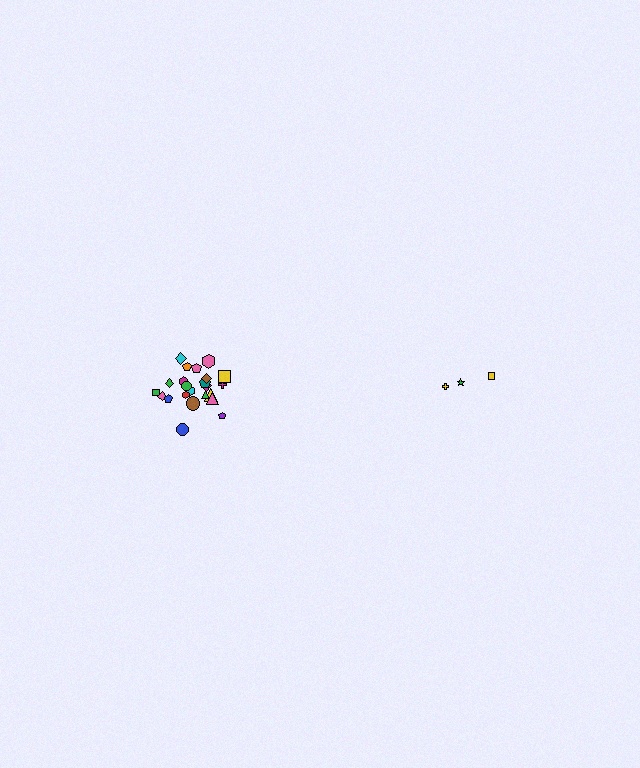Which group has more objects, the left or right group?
The left group.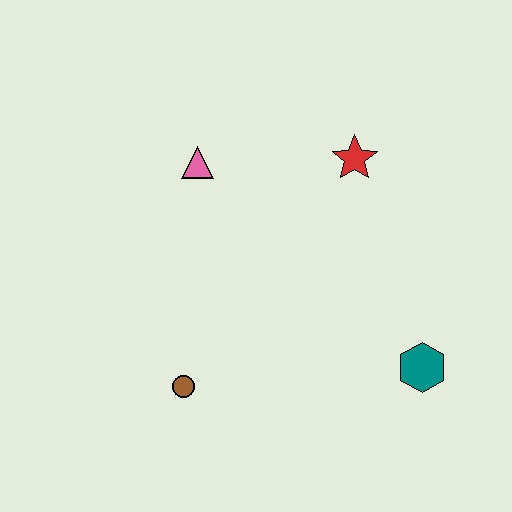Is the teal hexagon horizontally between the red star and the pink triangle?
No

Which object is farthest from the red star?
The brown circle is farthest from the red star.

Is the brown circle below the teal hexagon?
Yes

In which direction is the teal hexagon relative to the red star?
The teal hexagon is below the red star.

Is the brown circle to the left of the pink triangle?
Yes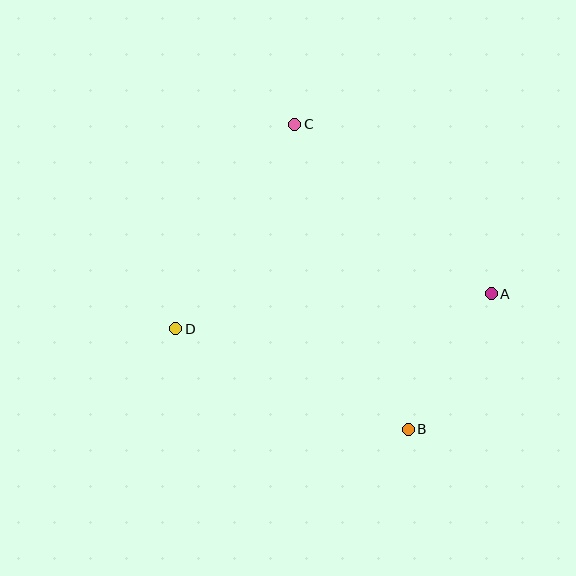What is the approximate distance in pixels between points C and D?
The distance between C and D is approximately 237 pixels.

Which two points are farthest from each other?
Points B and C are farthest from each other.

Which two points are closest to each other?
Points A and B are closest to each other.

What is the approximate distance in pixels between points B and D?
The distance between B and D is approximately 253 pixels.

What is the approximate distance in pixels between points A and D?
The distance between A and D is approximately 317 pixels.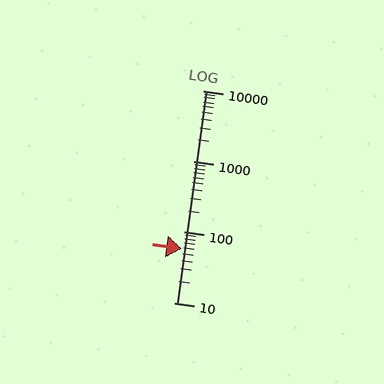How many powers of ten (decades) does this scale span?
The scale spans 3 decades, from 10 to 10000.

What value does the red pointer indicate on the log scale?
The pointer indicates approximately 59.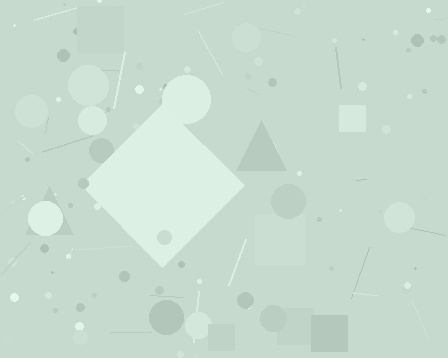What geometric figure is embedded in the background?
A diamond is embedded in the background.